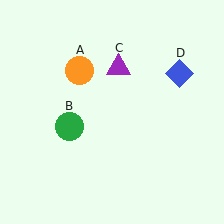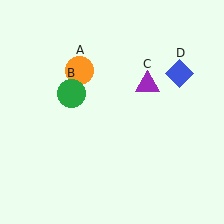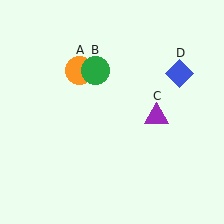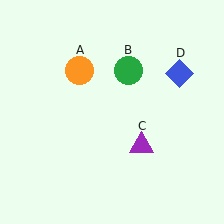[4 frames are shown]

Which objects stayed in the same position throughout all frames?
Orange circle (object A) and blue diamond (object D) remained stationary.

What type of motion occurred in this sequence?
The green circle (object B), purple triangle (object C) rotated clockwise around the center of the scene.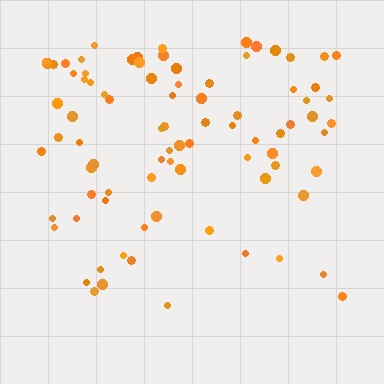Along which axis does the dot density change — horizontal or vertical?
Vertical.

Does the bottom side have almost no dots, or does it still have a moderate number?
Still a moderate number, just noticeably fewer than the top.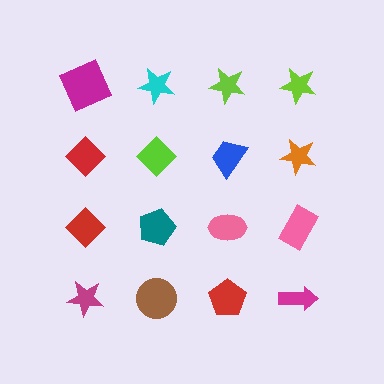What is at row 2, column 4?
An orange star.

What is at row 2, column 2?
A lime diamond.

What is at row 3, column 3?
A pink ellipse.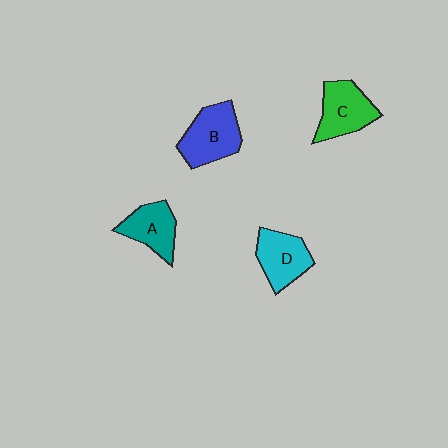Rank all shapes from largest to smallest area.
From largest to smallest: B (blue), C (green), D (cyan), A (teal).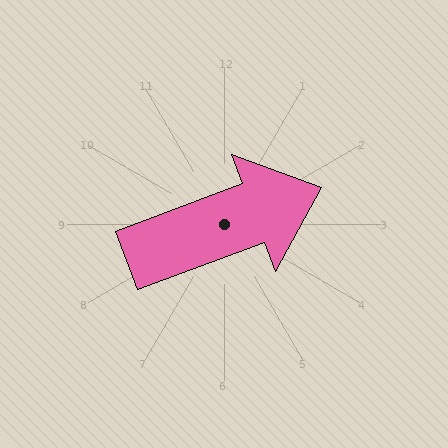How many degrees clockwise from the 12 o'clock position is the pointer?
Approximately 70 degrees.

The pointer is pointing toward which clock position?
Roughly 2 o'clock.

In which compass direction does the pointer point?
East.